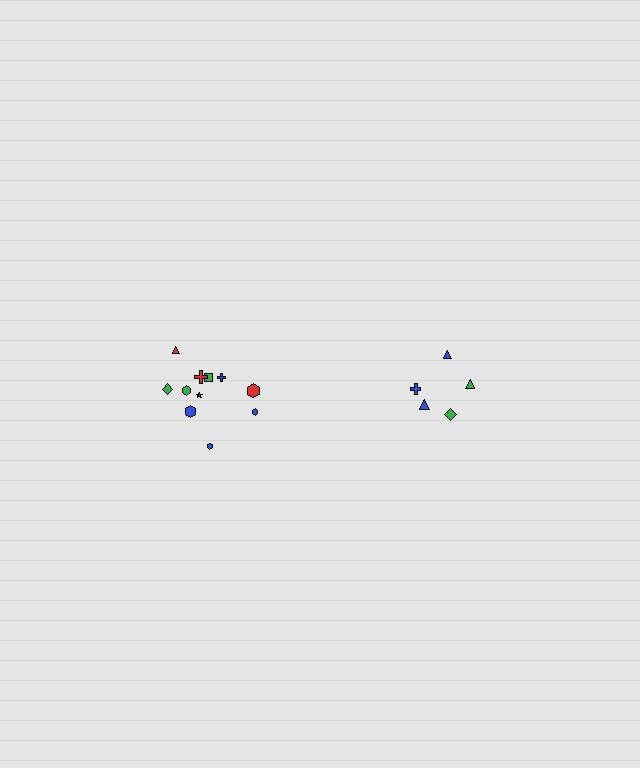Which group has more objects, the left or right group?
The left group.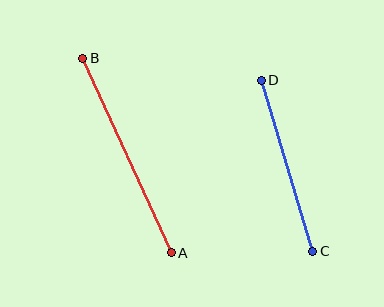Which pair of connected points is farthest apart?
Points A and B are farthest apart.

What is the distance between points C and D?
The distance is approximately 179 pixels.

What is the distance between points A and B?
The distance is approximately 214 pixels.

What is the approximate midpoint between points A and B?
The midpoint is at approximately (127, 156) pixels.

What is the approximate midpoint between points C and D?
The midpoint is at approximately (287, 166) pixels.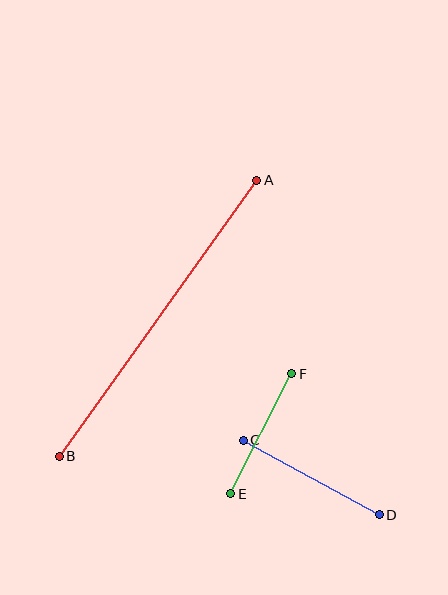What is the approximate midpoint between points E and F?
The midpoint is at approximately (261, 434) pixels.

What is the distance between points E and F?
The distance is approximately 135 pixels.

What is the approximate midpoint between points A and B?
The midpoint is at approximately (158, 318) pixels.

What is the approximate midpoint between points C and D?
The midpoint is at approximately (311, 478) pixels.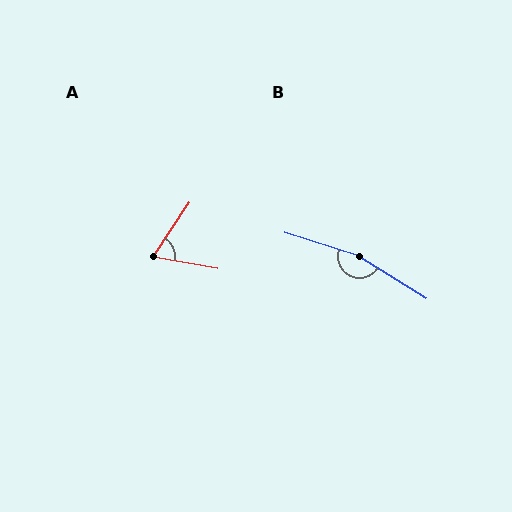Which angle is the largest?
B, at approximately 165 degrees.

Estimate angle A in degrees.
Approximately 66 degrees.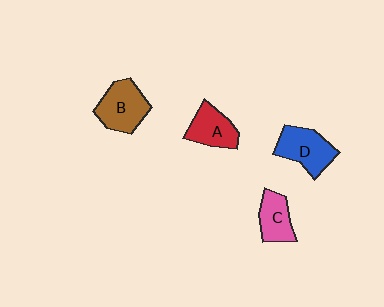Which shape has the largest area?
Shape B (brown).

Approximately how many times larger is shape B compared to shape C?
Approximately 1.4 times.